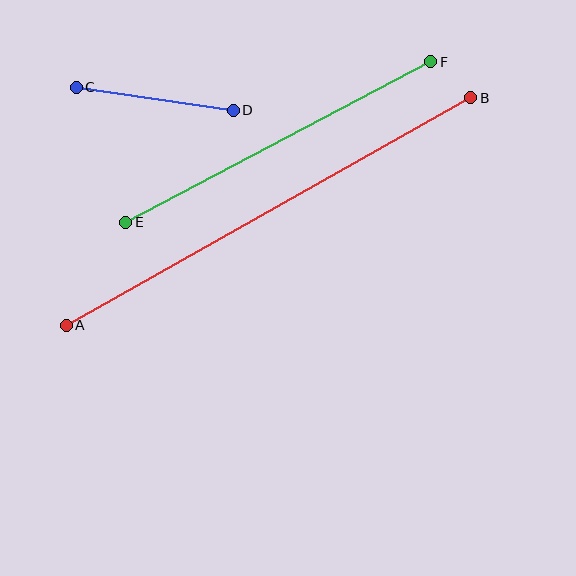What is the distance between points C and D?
The distance is approximately 158 pixels.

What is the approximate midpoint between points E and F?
The midpoint is at approximately (278, 142) pixels.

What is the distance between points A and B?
The distance is approximately 464 pixels.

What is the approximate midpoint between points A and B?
The midpoint is at approximately (269, 211) pixels.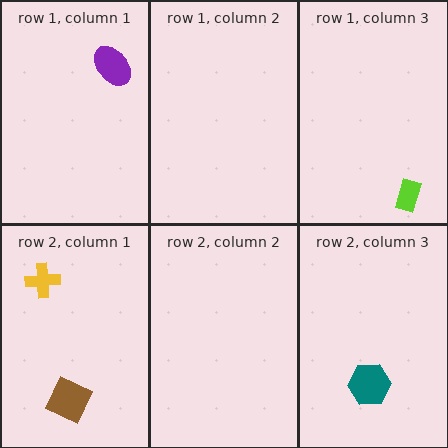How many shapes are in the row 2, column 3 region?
1.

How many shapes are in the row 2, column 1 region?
2.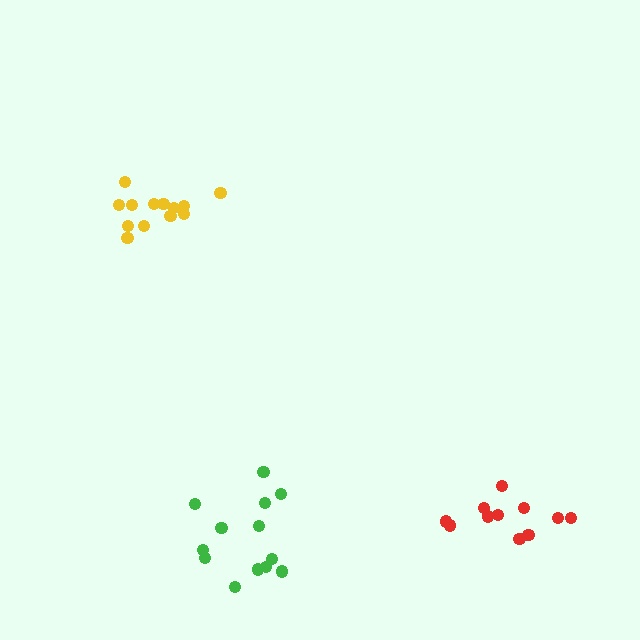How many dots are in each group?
Group 1: 11 dots, Group 2: 13 dots, Group 3: 13 dots (37 total).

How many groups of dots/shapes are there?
There are 3 groups.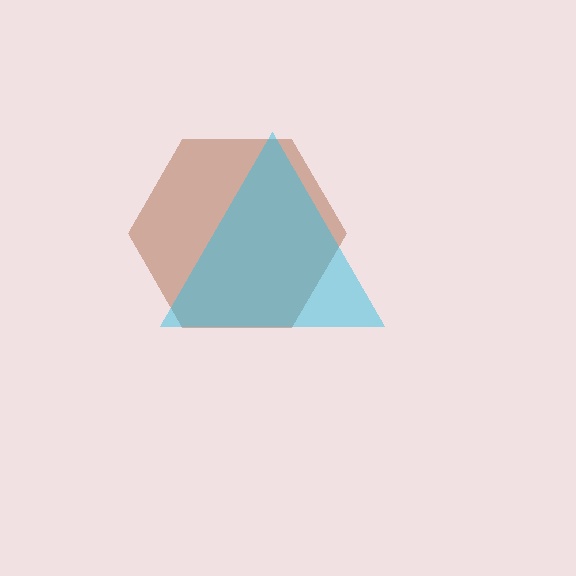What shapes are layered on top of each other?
The layered shapes are: a brown hexagon, a cyan triangle.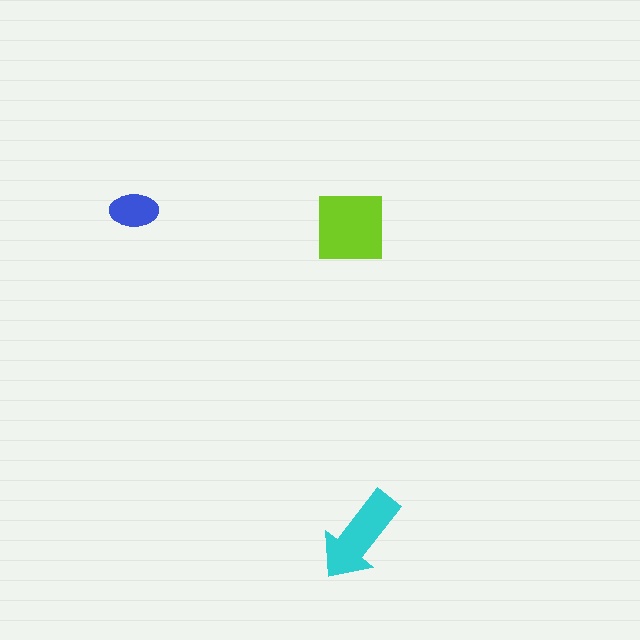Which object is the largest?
The lime square.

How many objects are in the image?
There are 3 objects in the image.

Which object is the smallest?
The blue ellipse.